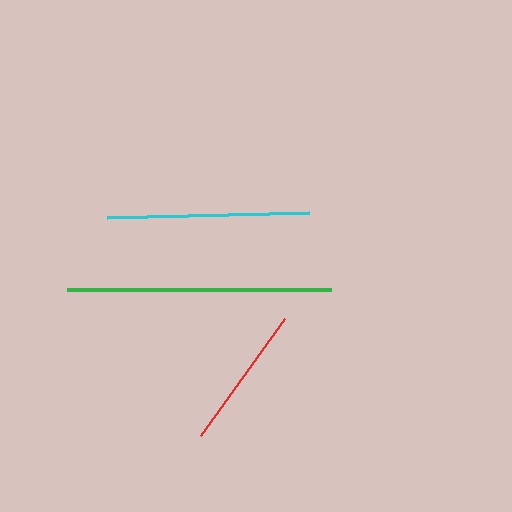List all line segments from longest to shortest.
From longest to shortest: green, cyan, red.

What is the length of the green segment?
The green segment is approximately 264 pixels long.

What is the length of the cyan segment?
The cyan segment is approximately 202 pixels long.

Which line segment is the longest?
The green line is the longest at approximately 264 pixels.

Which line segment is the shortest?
The red line is the shortest at approximately 144 pixels.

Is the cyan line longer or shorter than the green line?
The green line is longer than the cyan line.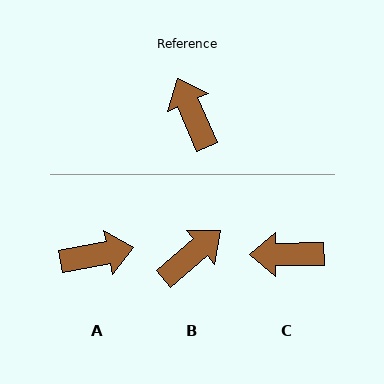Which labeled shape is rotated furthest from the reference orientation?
A, about 102 degrees away.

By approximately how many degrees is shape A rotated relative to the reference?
Approximately 102 degrees clockwise.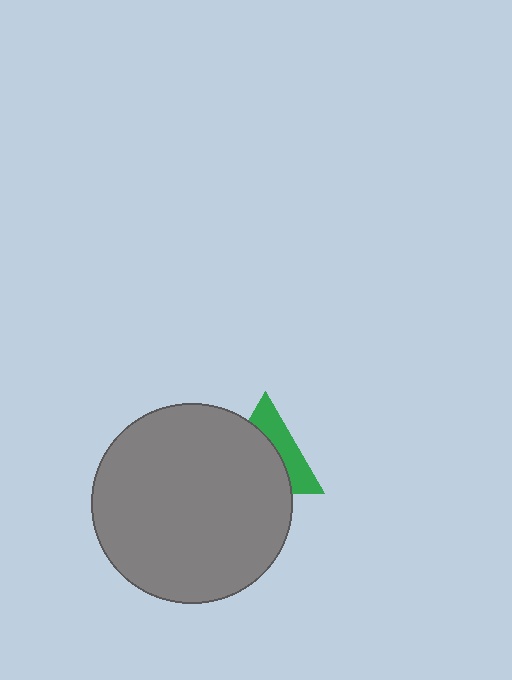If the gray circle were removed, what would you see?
You would see the complete green triangle.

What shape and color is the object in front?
The object in front is a gray circle.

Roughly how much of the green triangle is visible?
A small part of it is visible (roughly 39%).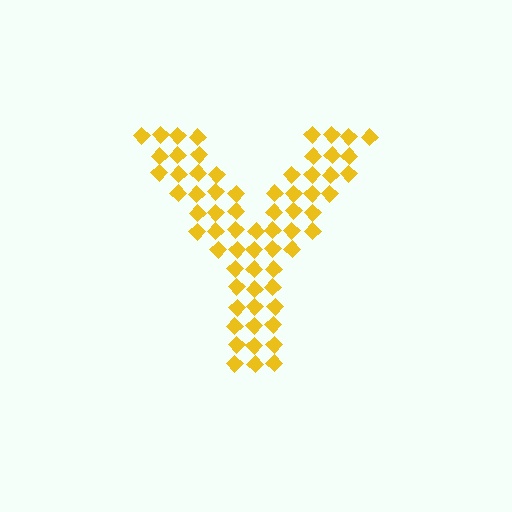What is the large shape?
The large shape is the letter Y.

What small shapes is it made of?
It is made of small diamonds.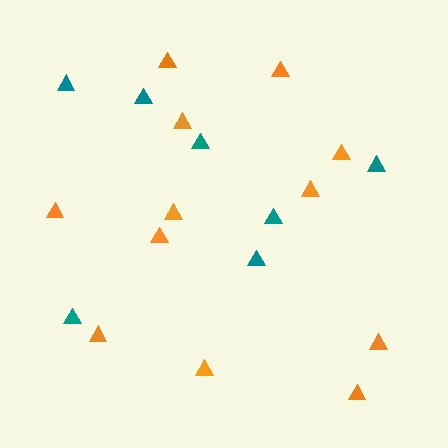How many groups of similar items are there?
There are 2 groups: one group of teal triangles (7) and one group of orange triangles (12).